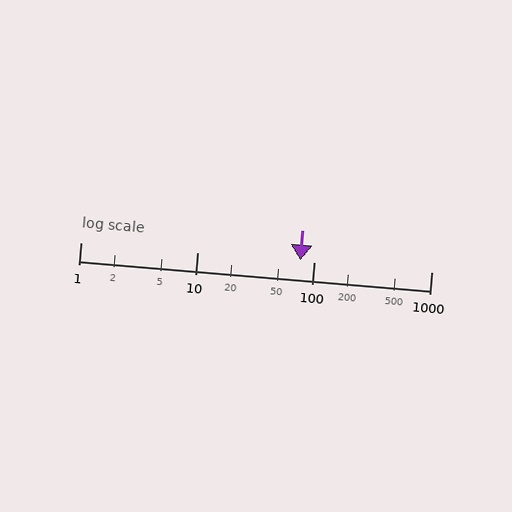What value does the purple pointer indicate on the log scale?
The pointer indicates approximately 75.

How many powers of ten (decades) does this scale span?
The scale spans 3 decades, from 1 to 1000.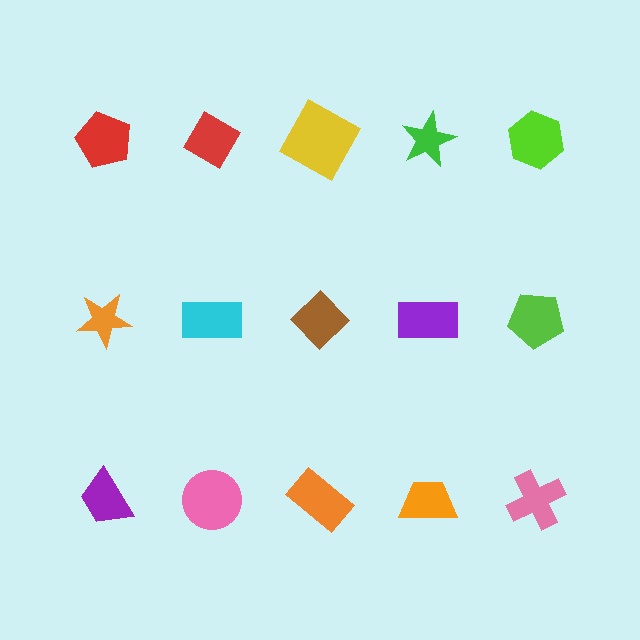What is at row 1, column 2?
A red diamond.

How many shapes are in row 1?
5 shapes.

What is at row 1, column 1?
A red pentagon.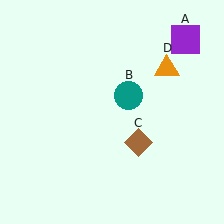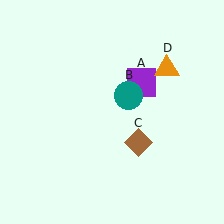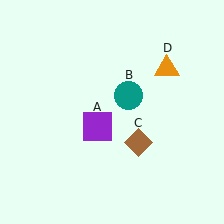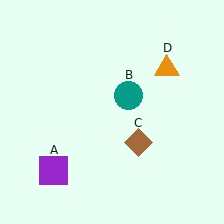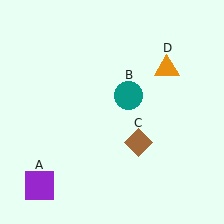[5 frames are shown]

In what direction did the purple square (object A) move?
The purple square (object A) moved down and to the left.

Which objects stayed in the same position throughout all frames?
Teal circle (object B) and brown diamond (object C) and orange triangle (object D) remained stationary.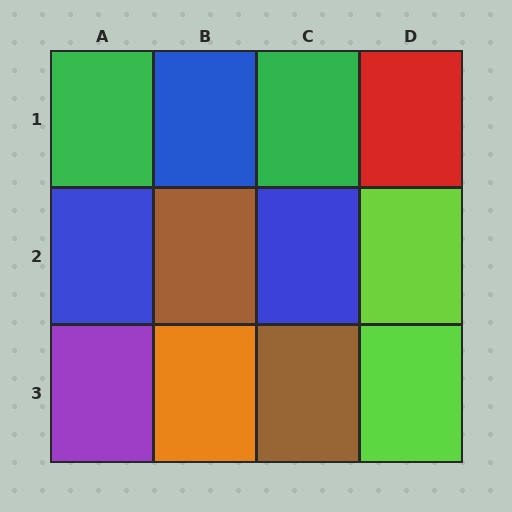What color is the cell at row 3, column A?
Purple.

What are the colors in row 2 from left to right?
Blue, brown, blue, lime.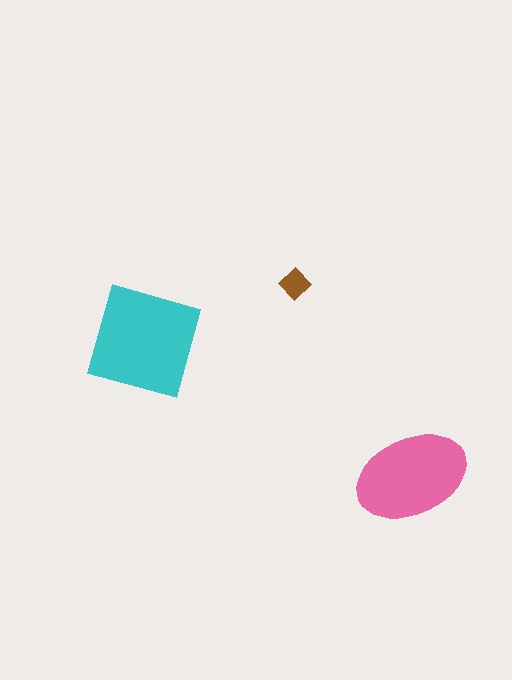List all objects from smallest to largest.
The brown diamond, the pink ellipse, the cyan square.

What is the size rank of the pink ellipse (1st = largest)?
2nd.